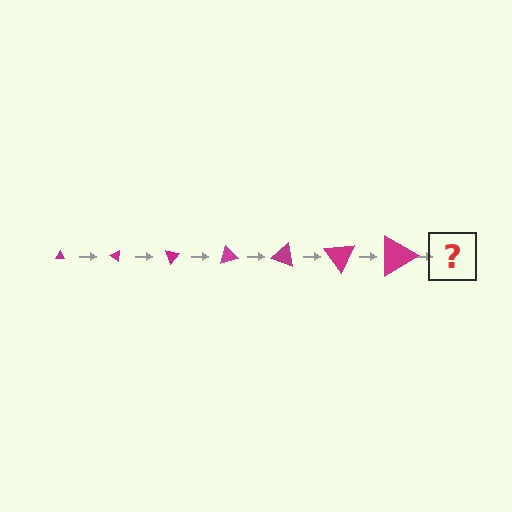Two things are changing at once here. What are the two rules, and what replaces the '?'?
The two rules are that the triangle grows larger each step and it rotates 35 degrees each step. The '?' should be a triangle, larger than the previous one and rotated 245 degrees from the start.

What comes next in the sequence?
The next element should be a triangle, larger than the previous one and rotated 245 degrees from the start.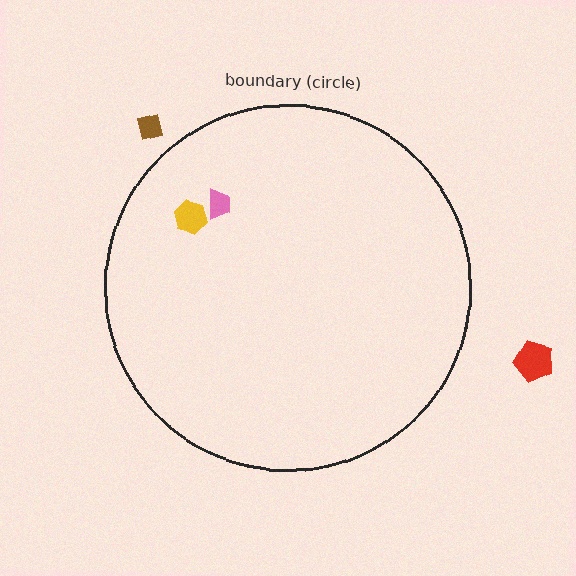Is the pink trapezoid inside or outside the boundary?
Inside.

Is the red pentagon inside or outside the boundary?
Outside.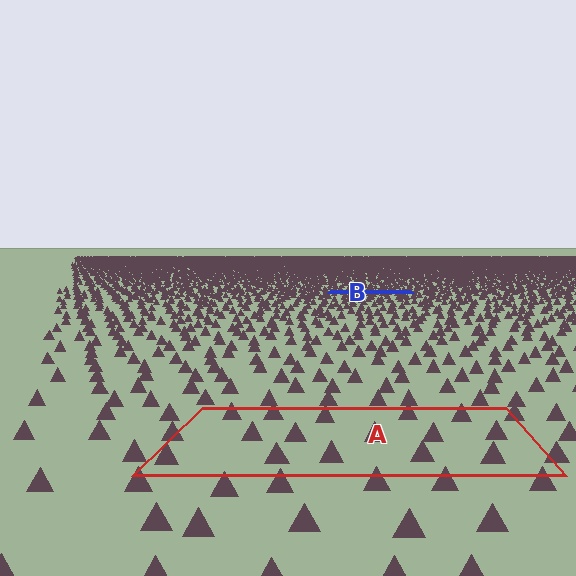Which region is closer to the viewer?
Region A is closer. The texture elements there are larger and more spread out.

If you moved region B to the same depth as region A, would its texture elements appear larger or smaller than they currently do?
They would appear larger. At a closer depth, the same texture elements are projected at a bigger on-screen size.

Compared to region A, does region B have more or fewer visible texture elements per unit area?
Region B has more texture elements per unit area — they are packed more densely because it is farther away.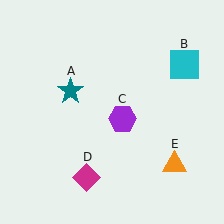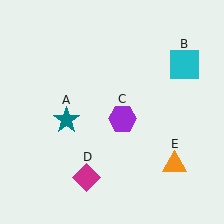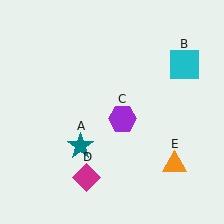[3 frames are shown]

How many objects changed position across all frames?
1 object changed position: teal star (object A).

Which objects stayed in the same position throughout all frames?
Cyan square (object B) and purple hexagon (object C) and magenta diamond (object D) and orange triangle (object E) remained stationary.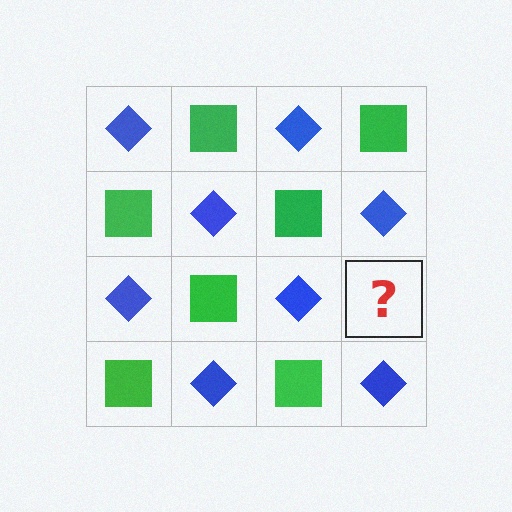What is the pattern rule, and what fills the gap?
The rule is that it alternates blue diamond and green square in a checkerboard pattern. The gap should be filled with a green square.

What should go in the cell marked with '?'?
The missing cell should contain a green square.